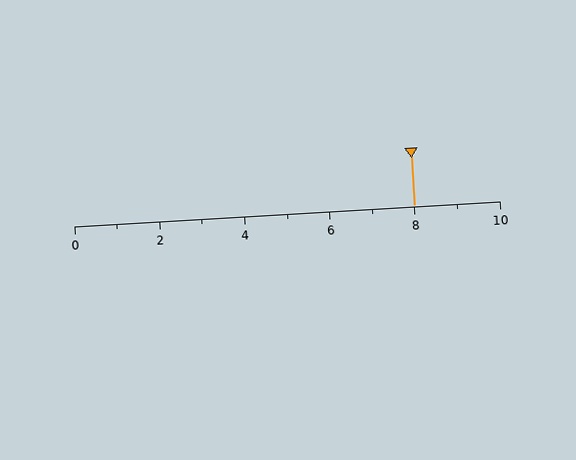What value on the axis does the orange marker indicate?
The marker indicates approximately 8.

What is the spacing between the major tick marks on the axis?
The major ticks are spaced 2 apart.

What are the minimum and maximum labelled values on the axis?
The axis runs from 0 to 10.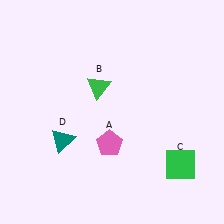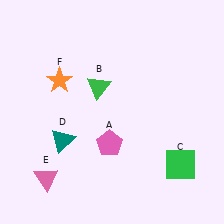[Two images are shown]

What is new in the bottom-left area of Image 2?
A pink triangle (E) was added in the bottom-left area of Image 2.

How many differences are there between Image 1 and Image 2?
There are 2 differences between the two images.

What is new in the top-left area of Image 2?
An orange star (F) was added in the top-left area of Image 2.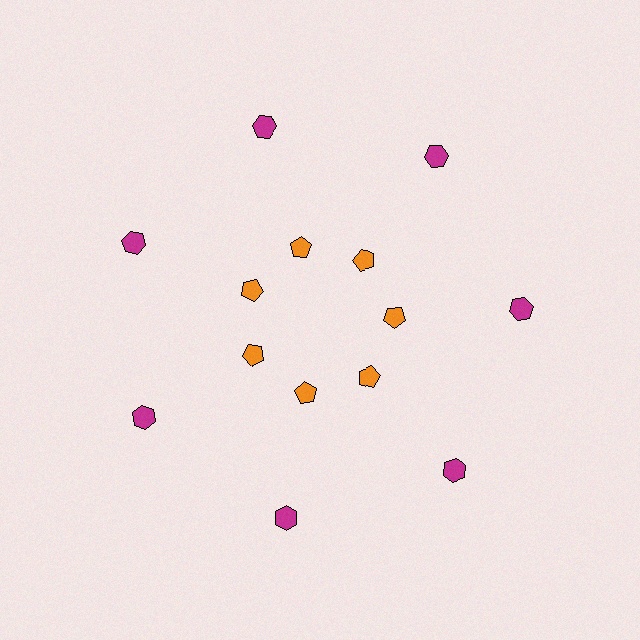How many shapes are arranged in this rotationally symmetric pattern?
There are 14 shapes, arranged in 7 groups of 2.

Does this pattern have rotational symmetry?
Yes, this pattern has 7-fold rotational symmetry. It looks the same after rotating 51 degrees around the center.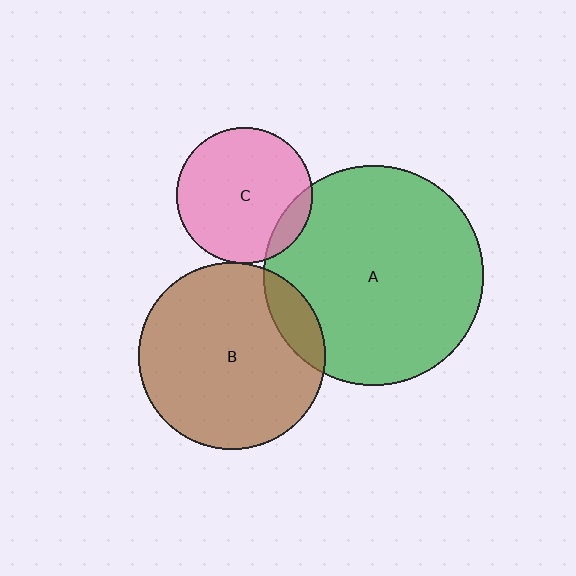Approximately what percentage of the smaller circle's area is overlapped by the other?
Approximately 10%.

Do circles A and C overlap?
Yes.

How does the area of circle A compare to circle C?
Approximately 2.6 times.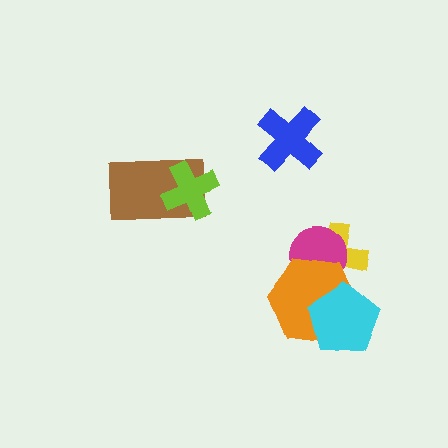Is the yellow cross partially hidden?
Yes, it is partially covered by another shape.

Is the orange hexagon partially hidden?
Yes, it is partially covered by another shape.